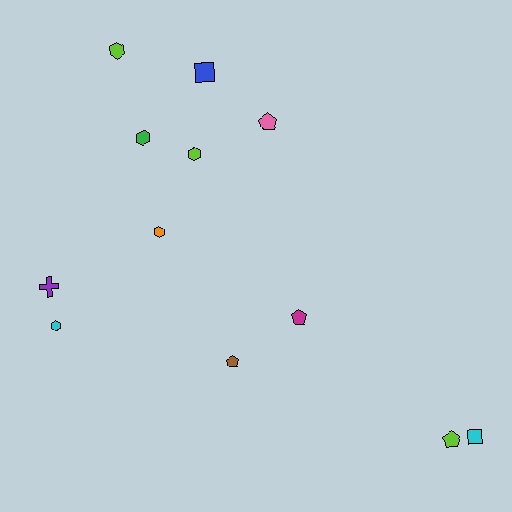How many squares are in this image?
There are 2 squares.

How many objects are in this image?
There are 12 objects.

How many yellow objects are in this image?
There are no yellow objects.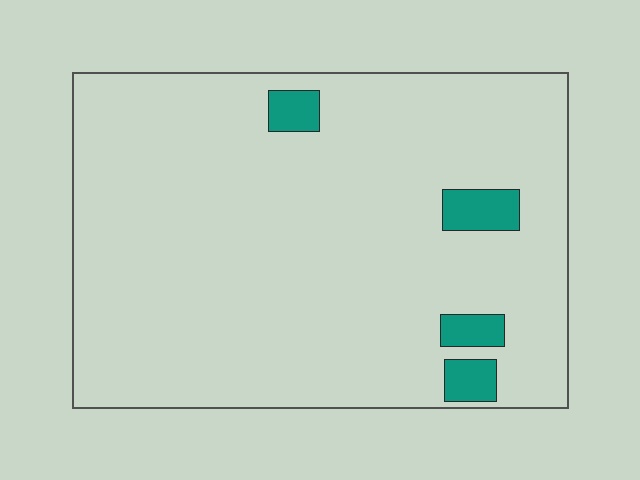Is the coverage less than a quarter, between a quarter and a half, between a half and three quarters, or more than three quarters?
Less than a quarter.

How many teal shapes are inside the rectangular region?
4.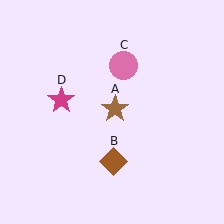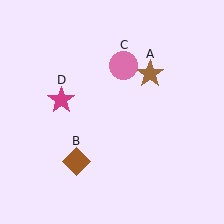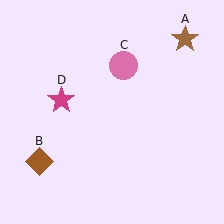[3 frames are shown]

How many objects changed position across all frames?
2 objects changed position: brown star (object A), brown diamond (object B).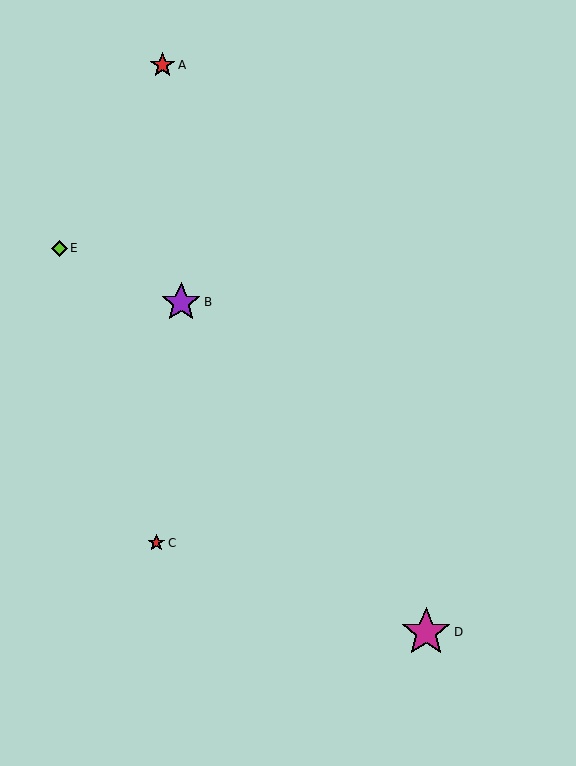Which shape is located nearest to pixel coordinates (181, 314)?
The purple star (labeled B) at (181, 302) is nearest to that location.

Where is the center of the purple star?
The center of the purple star is at (181, 302).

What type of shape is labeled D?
Shape D is a magenta star.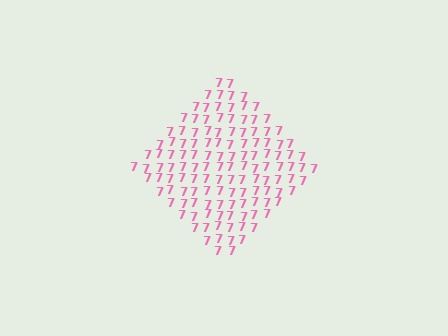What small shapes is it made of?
It is made of small digit 7's.